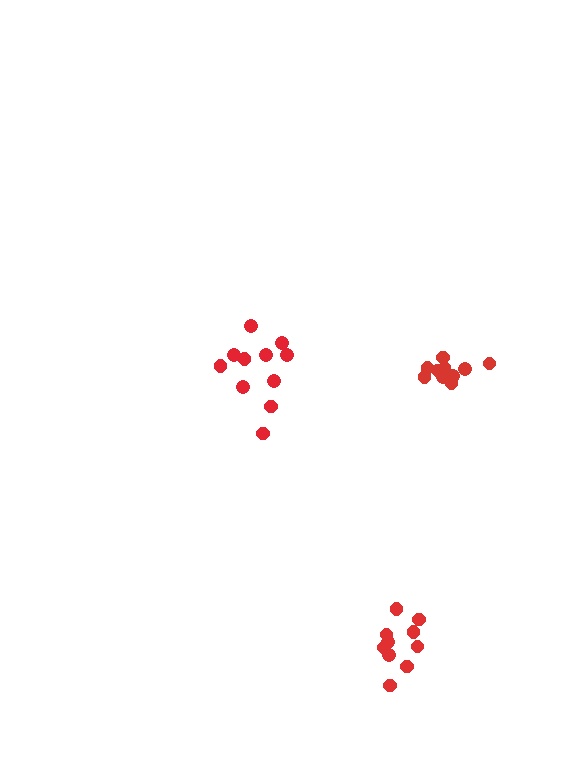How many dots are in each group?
Group 1: 11 dots, Group 2: 10 dots, Group 3: 10 dots (31 total).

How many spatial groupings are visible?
There are 3 spatial groupings.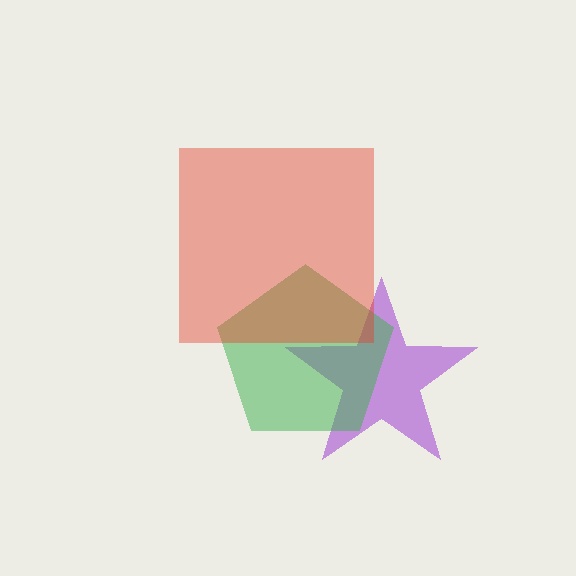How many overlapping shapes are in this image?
There are 3 overlapping shapes in the image.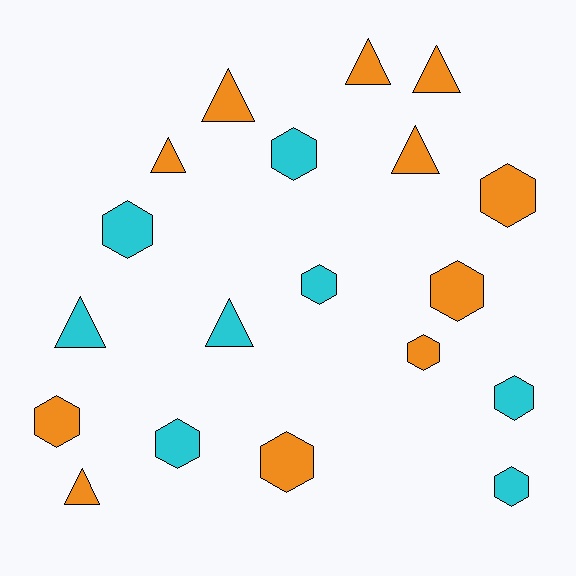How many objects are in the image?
There are 19 objects.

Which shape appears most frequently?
Hexagon, with 11 objects.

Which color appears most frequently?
Orange, with 11 objects.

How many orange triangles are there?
There are 6 orange triangles.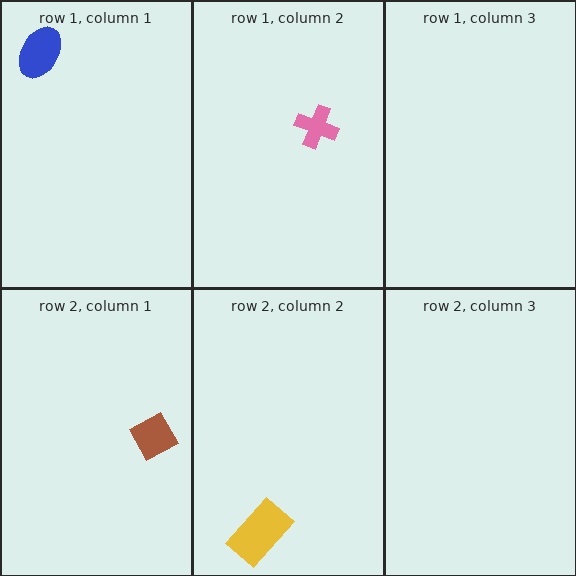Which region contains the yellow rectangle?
The row 2, column 2 region.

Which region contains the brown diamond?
The row 2, column 1 region.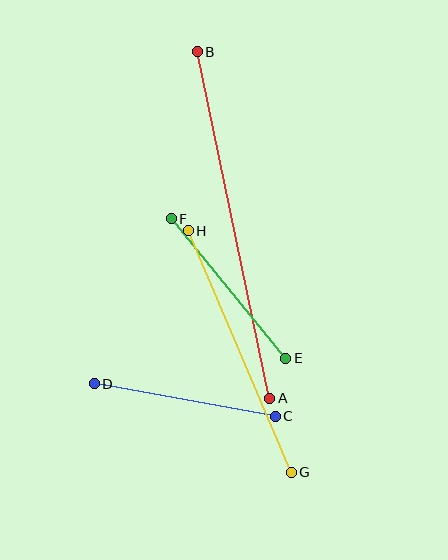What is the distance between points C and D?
The distance is approximately 184 pixels.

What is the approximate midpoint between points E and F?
The midpoint is at approximately (228, 289) pixels.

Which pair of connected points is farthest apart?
Points A and B are farthest apart.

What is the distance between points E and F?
The distance is approximately 180 pixels.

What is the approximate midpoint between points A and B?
The midpoint is at approximately (233, 225) pixels.